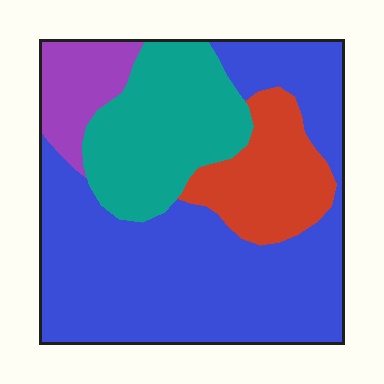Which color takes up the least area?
Purple, at roughly 10%.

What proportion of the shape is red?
Red covers 15% of the shape.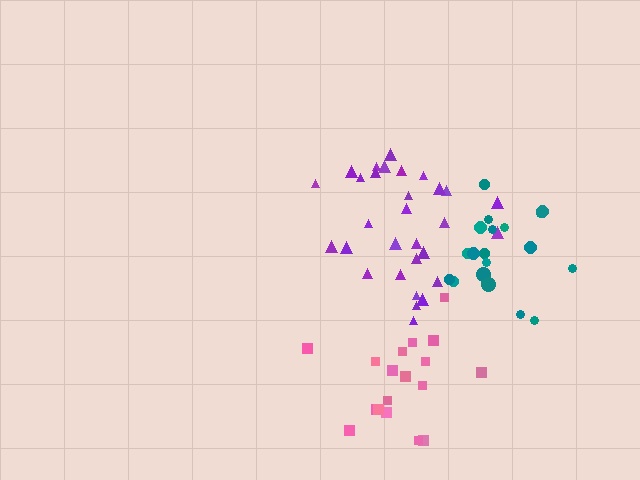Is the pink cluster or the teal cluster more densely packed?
Teal.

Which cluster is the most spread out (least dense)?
Pink.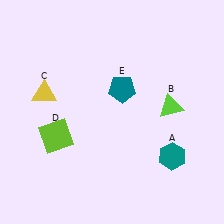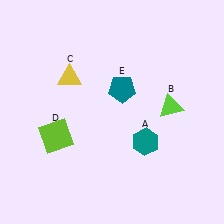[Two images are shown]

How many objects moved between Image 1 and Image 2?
2 objects moved between the two images.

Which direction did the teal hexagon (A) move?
The teal hexagon (A) moved left.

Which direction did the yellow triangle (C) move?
The yellow triangle (C) moved right.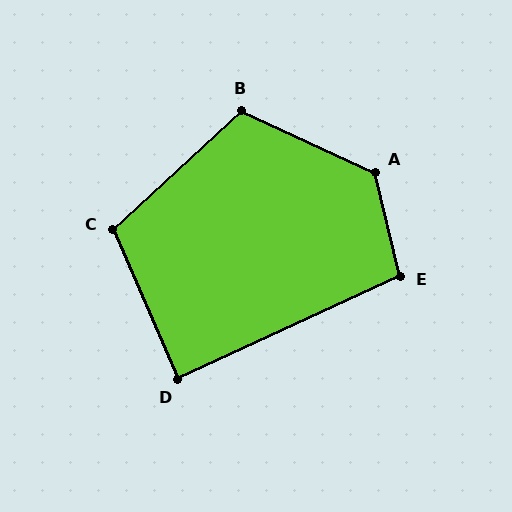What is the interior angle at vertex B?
Approximately 113 degrees (obtuse).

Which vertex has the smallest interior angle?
D, at approximately 89 degrees.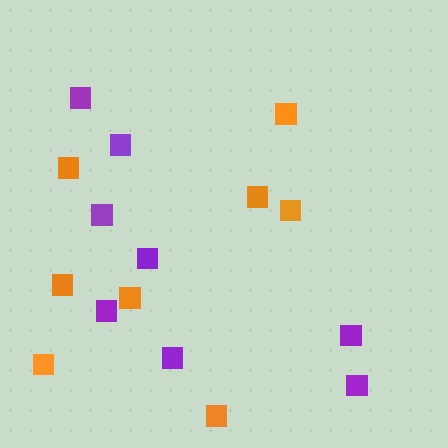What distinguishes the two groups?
There are 2 groups: one group of orange squares (8) and one group of purple squares (8).